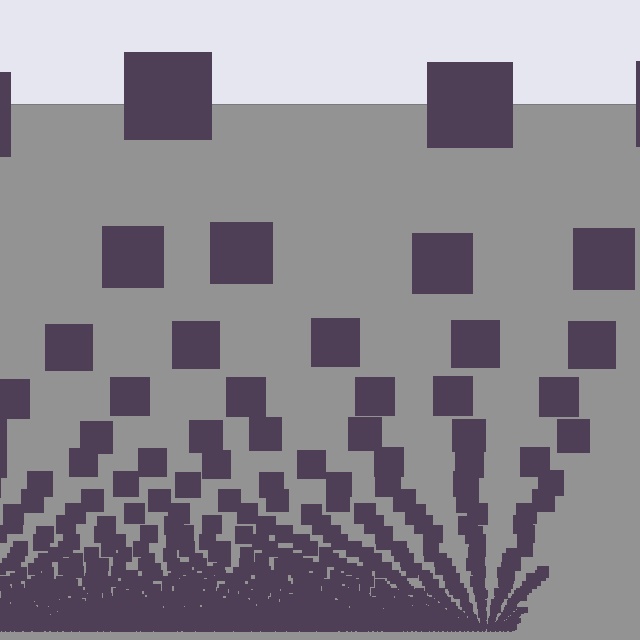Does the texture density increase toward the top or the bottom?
Density increases toward the bottom.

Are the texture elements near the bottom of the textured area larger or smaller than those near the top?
Smaller. The gradient is inverted — elements near the bottom are smaller and denser.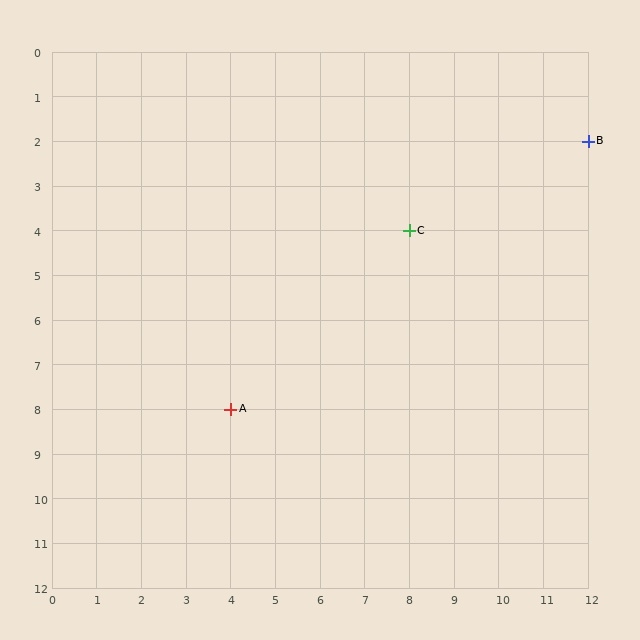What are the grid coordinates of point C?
Point C is at grid coordinates (8, 4).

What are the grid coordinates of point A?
Point A is at grid coordinates (4, 8).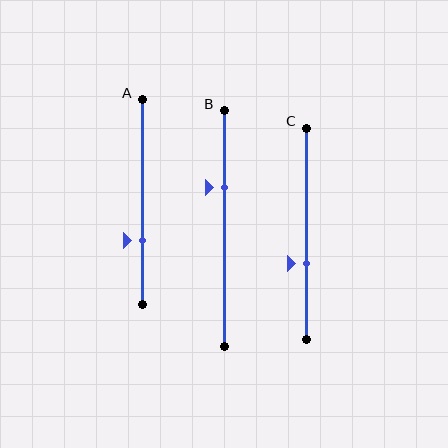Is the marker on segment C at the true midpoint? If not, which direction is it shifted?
No, the marker on segment C is shifted downward by about 14% of the segment length.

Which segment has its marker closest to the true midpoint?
Segment C has its marker closest to the true midpoint.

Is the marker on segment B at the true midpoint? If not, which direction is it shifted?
No, the marker on segment B is shifted upward by about 17% of the segment length.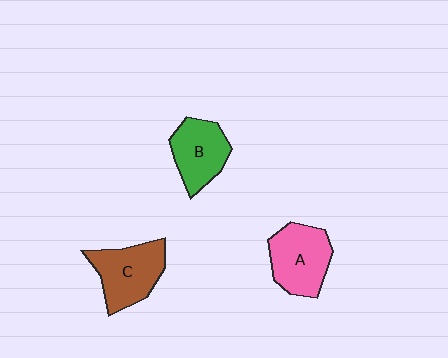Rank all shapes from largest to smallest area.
From largest to smallest: C (brown), A (pink), B (green).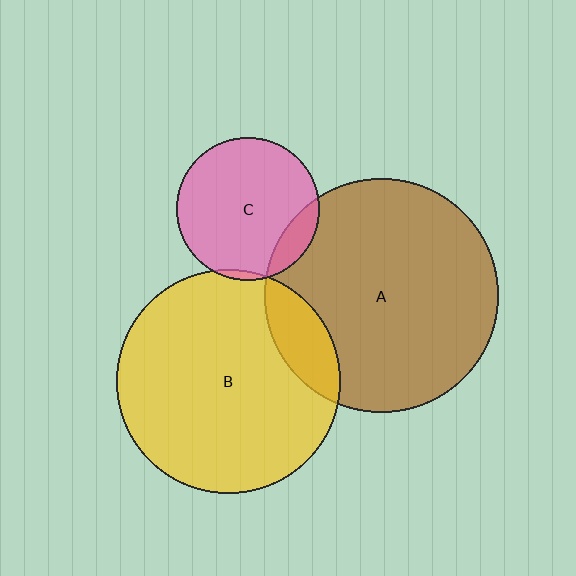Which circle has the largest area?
Circle A (brown).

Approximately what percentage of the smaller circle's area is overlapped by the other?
Approximately 15%.